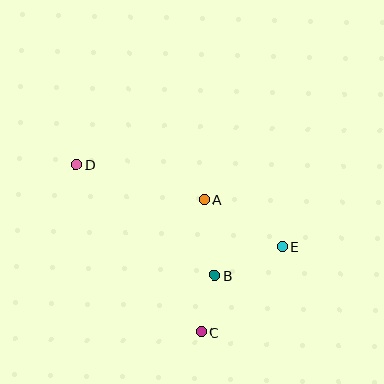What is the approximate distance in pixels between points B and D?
The distance between B and D is approximately 177 pixels.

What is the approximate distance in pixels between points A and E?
The distance between A and E is approximately 91 pixels.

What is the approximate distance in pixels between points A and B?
The distance between A and B is approximately 77 pixels.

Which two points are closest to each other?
Points B and C are closest to each other.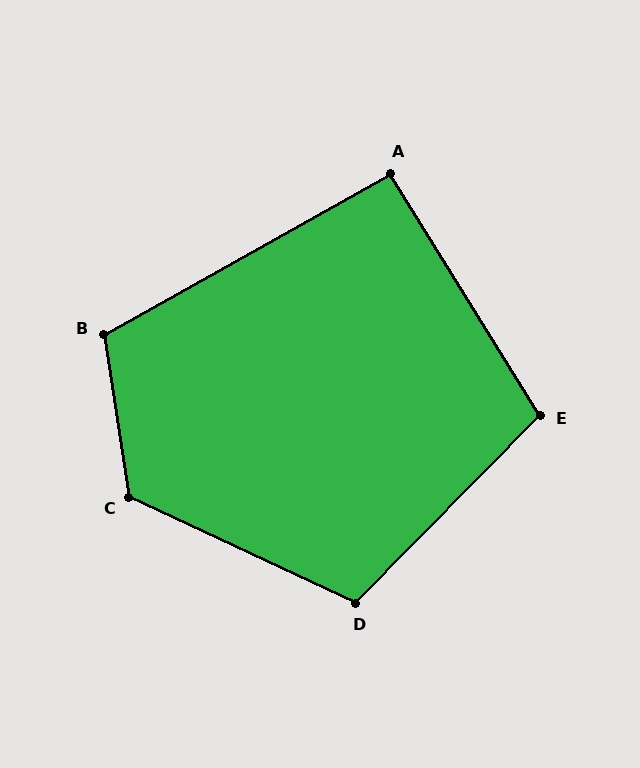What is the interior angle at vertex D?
Approximately 109 degrees (obtuse).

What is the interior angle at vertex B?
Approximately 110 degrees (obtuse).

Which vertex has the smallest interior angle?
A, at approximately 92 degrees.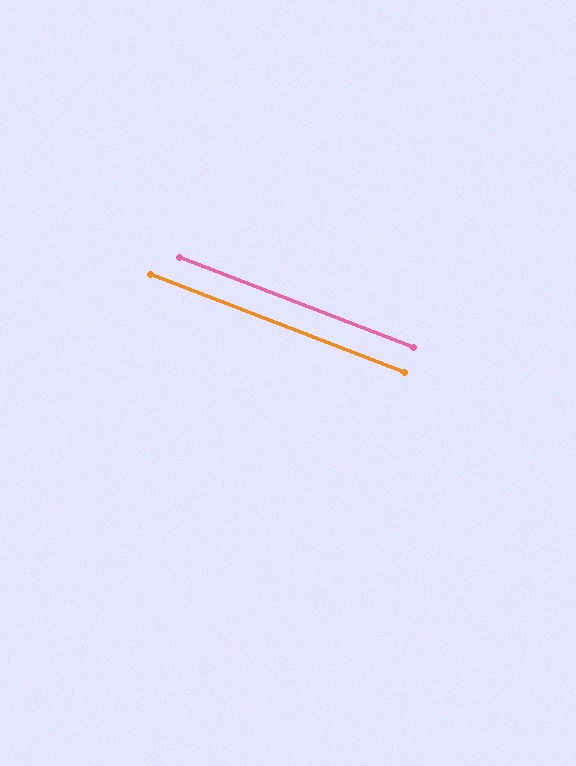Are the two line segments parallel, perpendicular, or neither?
Parallel — their directions differ by only 0.0°.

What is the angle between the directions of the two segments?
Approximately 0 degrees.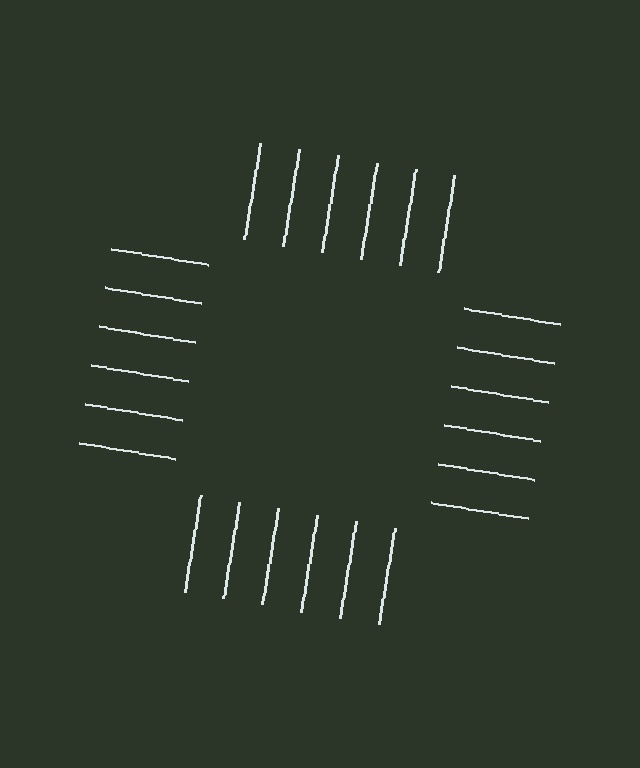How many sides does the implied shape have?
4 sides — the line-ends trace a square.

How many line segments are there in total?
24 — 6 along each of the 4 edges.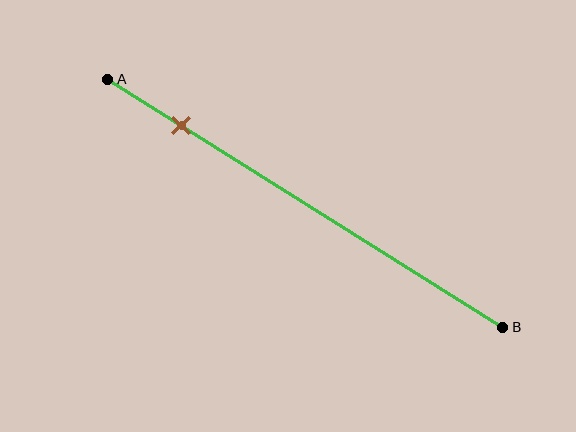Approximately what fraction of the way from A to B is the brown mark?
The brown mark is approximately 20% of the way from A to B.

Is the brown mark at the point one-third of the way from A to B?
No, the mark is at about 20% from A, not at the 33% one-third point.